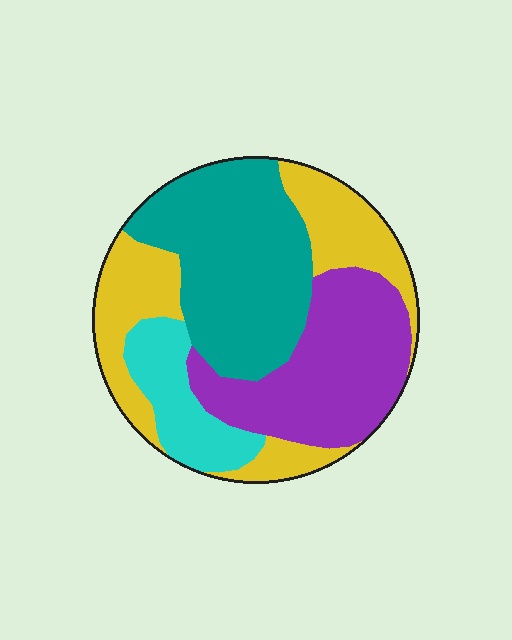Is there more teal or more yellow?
Teal.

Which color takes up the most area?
Teal, at roughly 35%.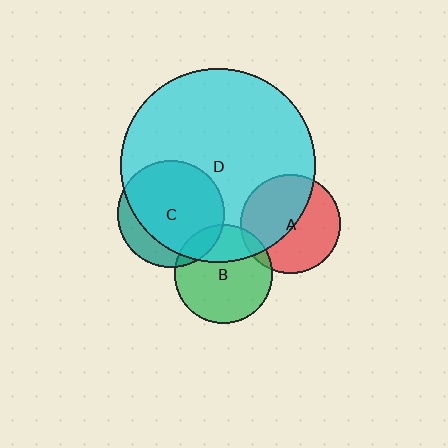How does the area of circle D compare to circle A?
Approximately 3.8 times.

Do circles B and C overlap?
Yes.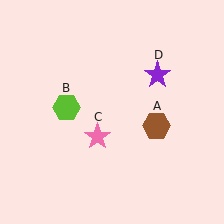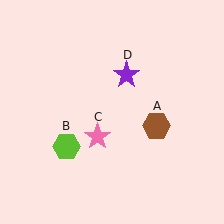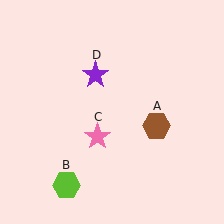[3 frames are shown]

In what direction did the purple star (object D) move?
The purple star (object D) moved left.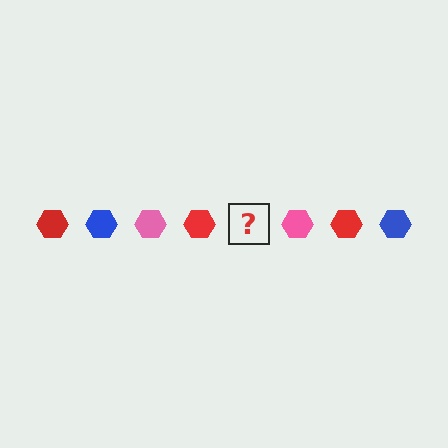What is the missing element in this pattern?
The missing element is a blue hexagon.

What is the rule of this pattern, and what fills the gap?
The rule is that the pattern cycles through red, blue, pink hexagons. The gap should be filled with a blue hexagon.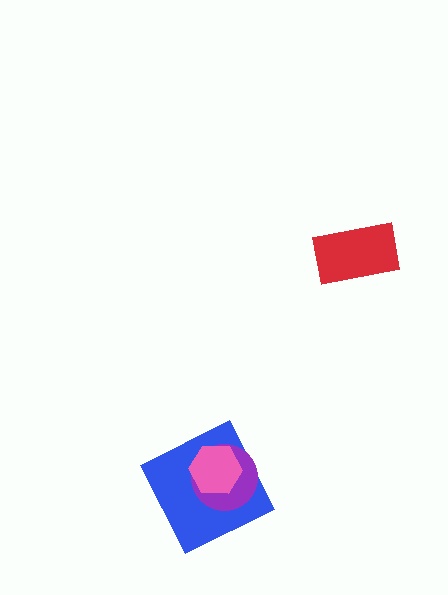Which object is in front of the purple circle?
The pink hexagon is in front of the purple circle.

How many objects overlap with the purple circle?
2 objects overlap with the purple circle.